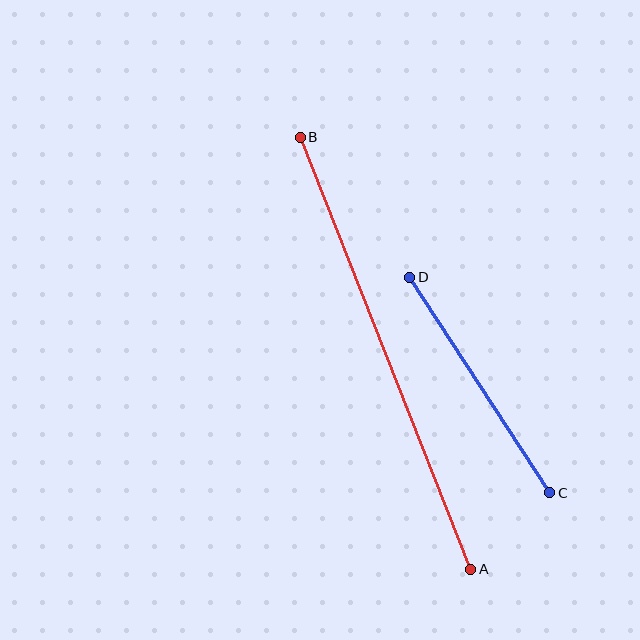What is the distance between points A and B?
The distance is approximately 464 pixels.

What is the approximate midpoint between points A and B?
The midpoint is at approximately (386, 353) pixels.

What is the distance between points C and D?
The distance is approximately 257 pixels.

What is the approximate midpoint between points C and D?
The midpoint is at approximately (480, 385) pixels.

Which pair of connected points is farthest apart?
Points A and B are farthest apart.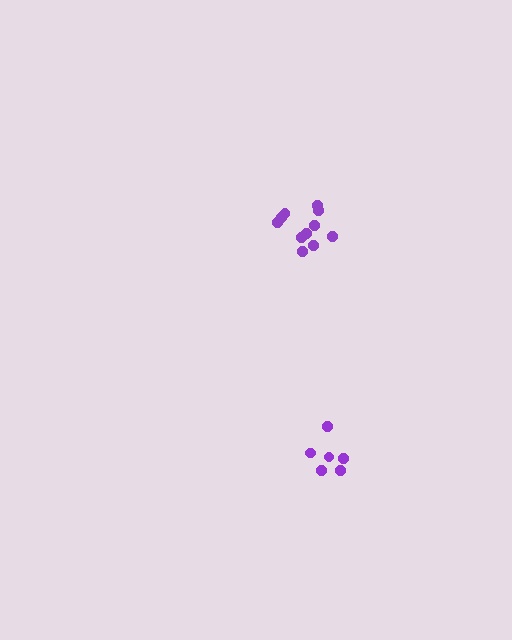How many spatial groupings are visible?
There are 2 spatial groupings.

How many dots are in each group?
Group 1: 6 dots, Group 2: 11 dots (17 total).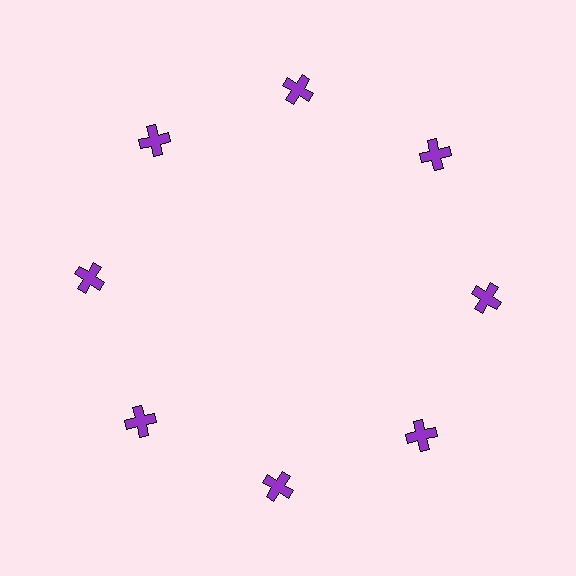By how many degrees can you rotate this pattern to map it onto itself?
The pattern maps onto itself every 45 degrees of rotation.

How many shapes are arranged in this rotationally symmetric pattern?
There are 8 shapes, arranged in 8 groups of 1.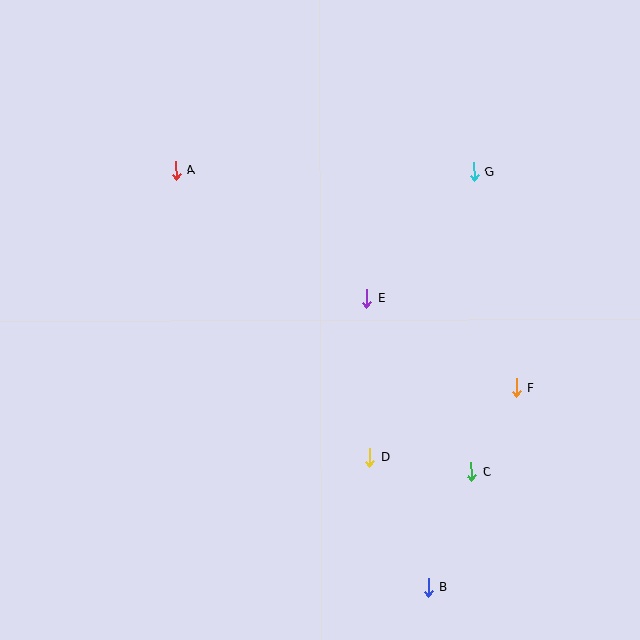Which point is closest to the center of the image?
Point E at (367, 298) is closest to the center.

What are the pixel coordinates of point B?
Point B is at (428, 587).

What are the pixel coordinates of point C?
Point C is at (471, 472).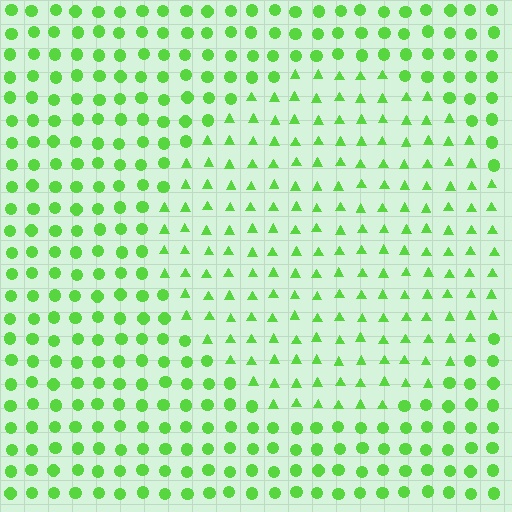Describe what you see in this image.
The image is filled with small lime elements arranged in a uniform grid. A circle-shaped region contains triangles, while the surrounding area contains circles. The boundary is defined purely by the change in element shape.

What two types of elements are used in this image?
The image uses triangles inside the circle region and circles outside it.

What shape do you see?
I see a circle.